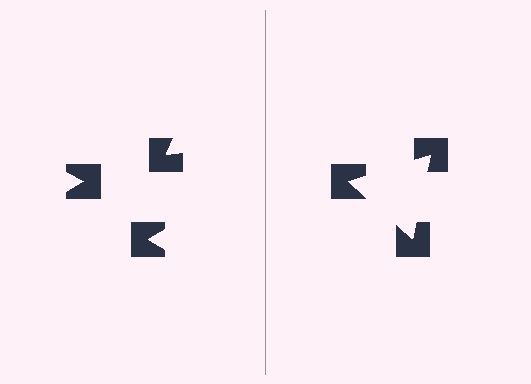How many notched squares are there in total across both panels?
6 — 3 on each side.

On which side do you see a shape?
An illusory triangle appears on the right side. On the left side the wedge cuts are rotated, so no coherent shape forms.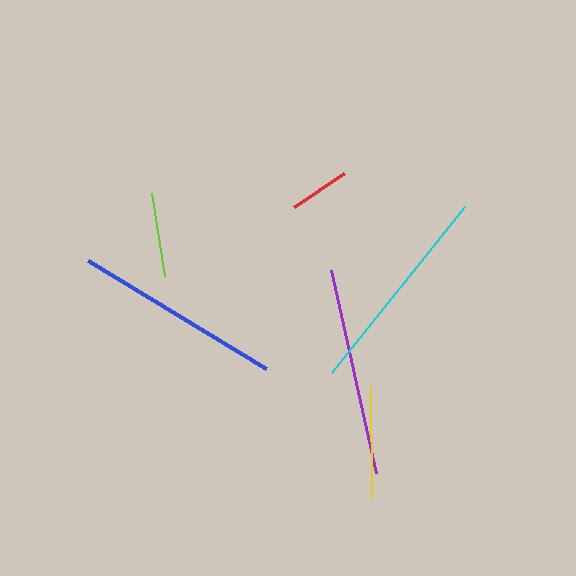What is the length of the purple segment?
The purple segment is approximately 207 pixels long.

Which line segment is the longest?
The cyan line is the longest at approximately 212 pixels.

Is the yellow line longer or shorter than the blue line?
The blue line is longer than the yellow line.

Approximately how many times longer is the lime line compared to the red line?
The lime line is approximately 1.4 times the length of the red line.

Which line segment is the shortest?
The red line is the shortest at approximately 60 pixels.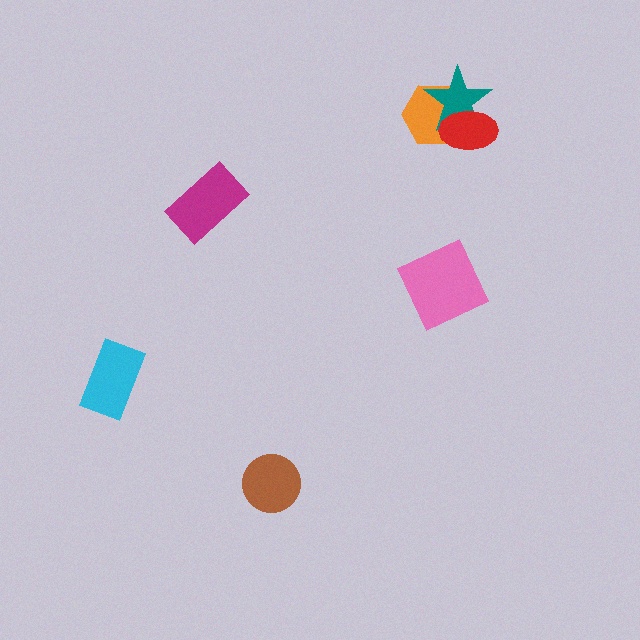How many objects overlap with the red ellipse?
2 objects overlap with the red ellipse.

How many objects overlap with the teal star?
2 objects overlap with the teal star.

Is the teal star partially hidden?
Yes, it is partially covered by another shape.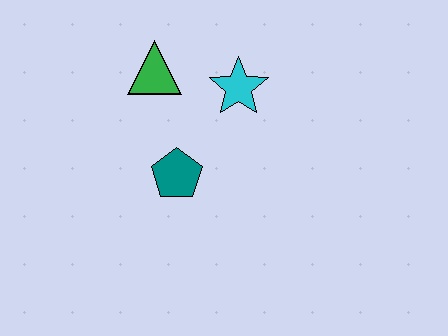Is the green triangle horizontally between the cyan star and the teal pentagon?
No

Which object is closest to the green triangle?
The cyan star is closest to the green triangle.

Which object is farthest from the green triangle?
The teal pentagon is farthest from the green triangle.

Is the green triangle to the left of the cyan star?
Yes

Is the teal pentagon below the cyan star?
Yes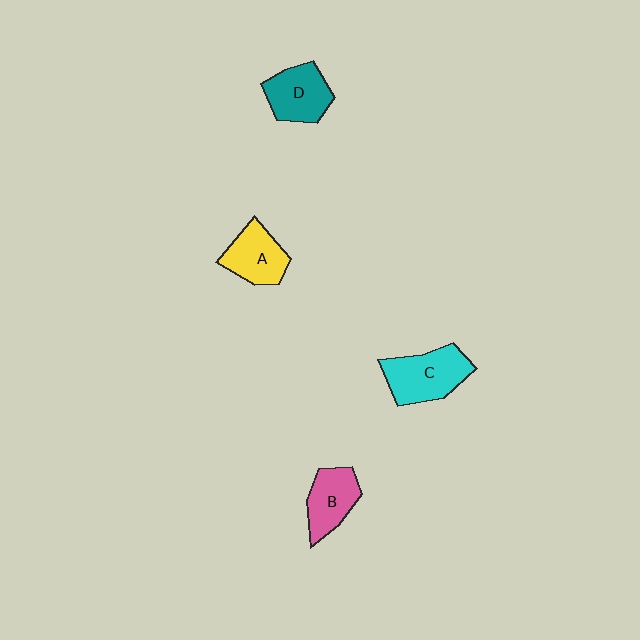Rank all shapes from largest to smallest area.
From largest to smallest: C (cyan), D (teal), A (yellow), B (pink).